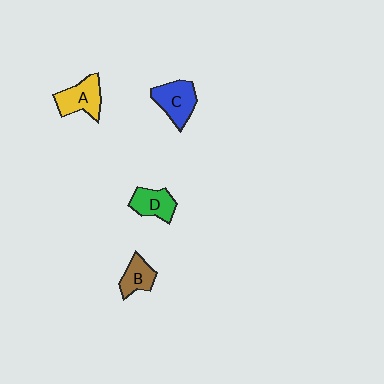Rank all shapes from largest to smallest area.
From largest to smallest: C (blue), A (yellow), D (green), B (brown).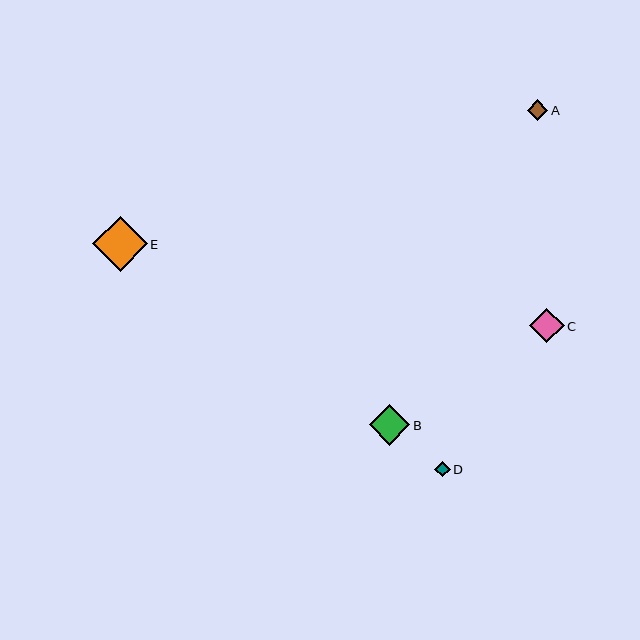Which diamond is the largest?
Diamond E is the largest with a size of approximately 55 pixels.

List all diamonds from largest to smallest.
From largest to smallest: E, B, C, A, D.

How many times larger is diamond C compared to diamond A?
Diamond C is approximately 1.7 times the size of diamond A.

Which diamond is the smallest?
Diamond D is the smallest with a size of approximately 16 pixels.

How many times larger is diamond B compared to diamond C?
Diamond B is approximately 1.2 times the size of diamond C.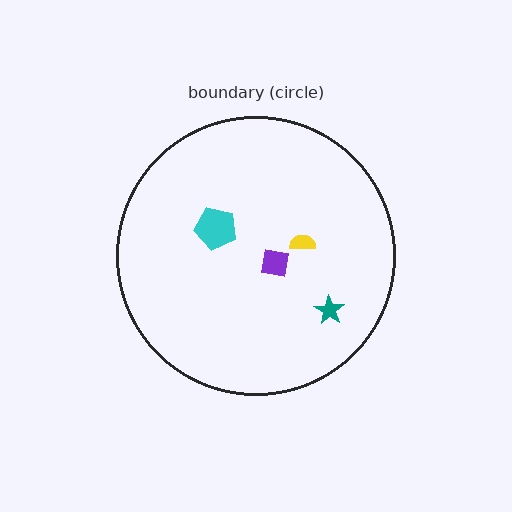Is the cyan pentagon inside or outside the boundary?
Inside.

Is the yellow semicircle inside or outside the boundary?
Inside.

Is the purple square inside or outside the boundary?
Inside.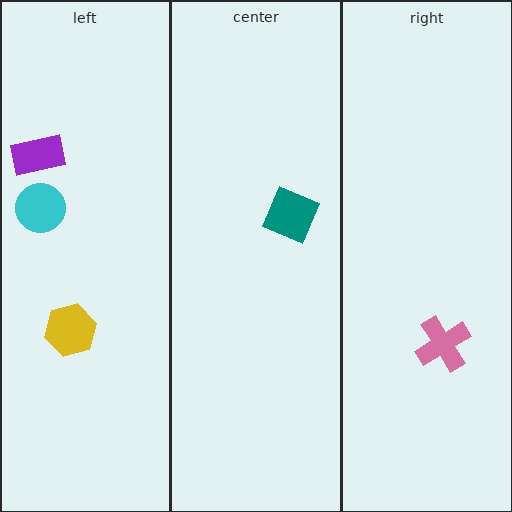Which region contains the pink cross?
The right region.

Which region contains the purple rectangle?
The left region.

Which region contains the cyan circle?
The left region.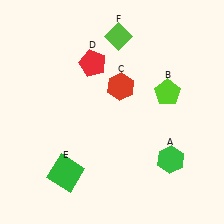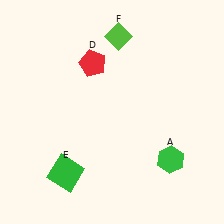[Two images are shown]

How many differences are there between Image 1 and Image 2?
There are 2 differences between the two images.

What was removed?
The red hexagon (C), the lime pentagon (B) were removed in Image 2.